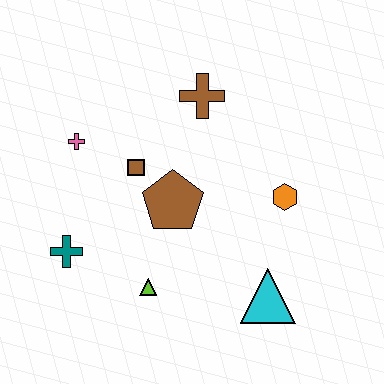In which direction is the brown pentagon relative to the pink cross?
The brown pentagon is to the right of the pink cross.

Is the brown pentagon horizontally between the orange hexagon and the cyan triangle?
No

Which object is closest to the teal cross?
The lime triangle is closest to the teal cross.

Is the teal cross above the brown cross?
No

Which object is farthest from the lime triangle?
The brown cross is farthest from the lime triangle.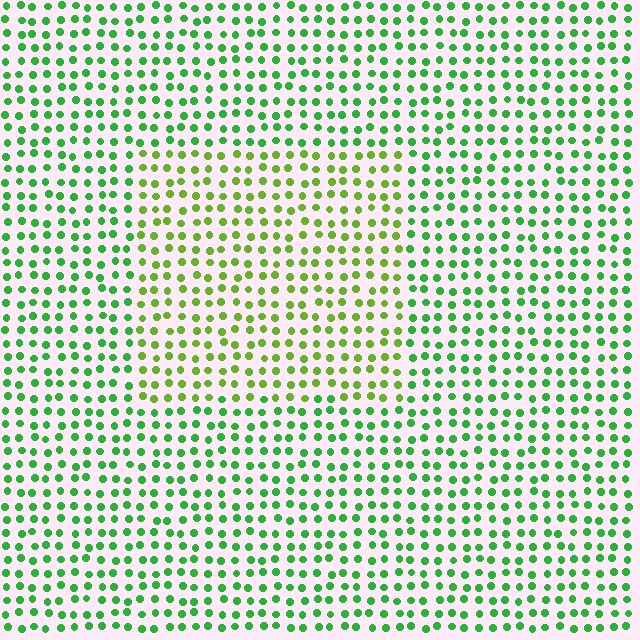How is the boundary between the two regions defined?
The boundary is defined purely by a slight shift in hue (about 34 degrees). Spacing, size, and orientation are identical on both sides.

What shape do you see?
I see a rectangle.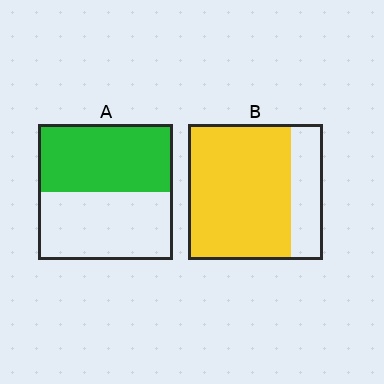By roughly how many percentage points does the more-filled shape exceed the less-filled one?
By roughly 25 percentage points (B over A).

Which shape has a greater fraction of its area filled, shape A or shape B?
Shape B.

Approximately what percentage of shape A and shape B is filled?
A is approximately 50% and B is approximately 75%.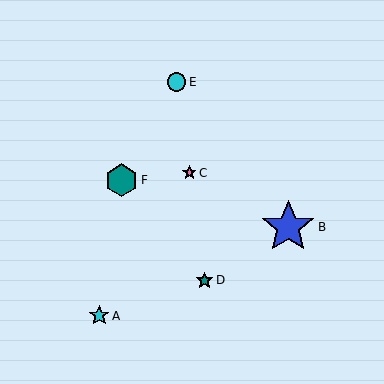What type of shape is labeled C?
Shape C is a pink star.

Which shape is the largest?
The blue star (labeled B) is the largest.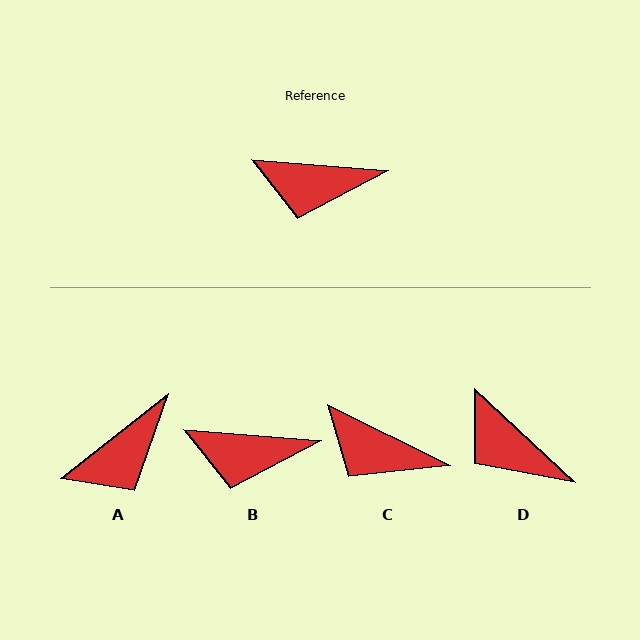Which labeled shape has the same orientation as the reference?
B.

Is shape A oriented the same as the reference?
No, it is off by about 43 degrees.